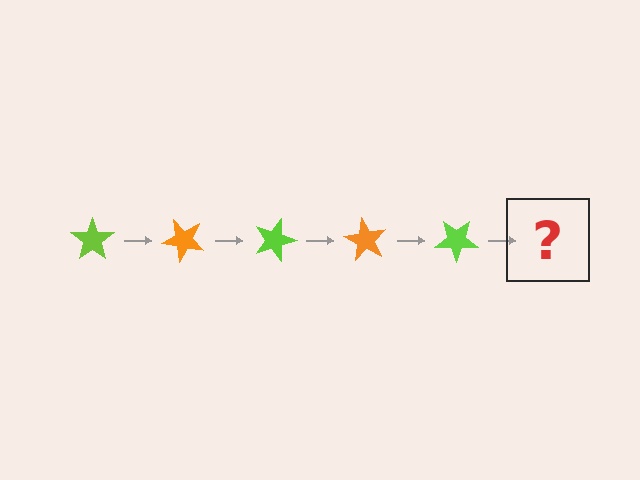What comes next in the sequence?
The next element should be an orange star, rotated 225 degrees from the start.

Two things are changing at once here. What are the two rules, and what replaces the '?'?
The two rules are that it rotates 45 degrees each step and the color cycles through lime and orange. The '?' should be an orange star, rotated 225 degrees from the start.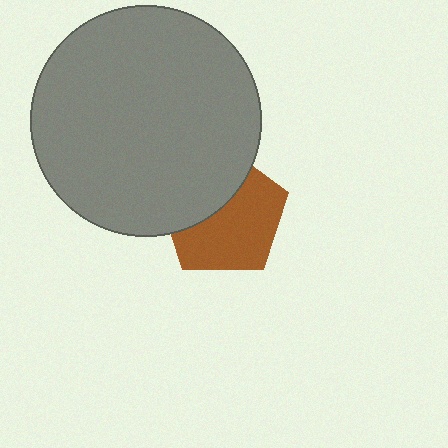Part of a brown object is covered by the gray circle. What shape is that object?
It is a pentagon.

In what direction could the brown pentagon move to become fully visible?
The brown pentagon could move toward the lower-right. That would shift it out from behind the gray circle entirely.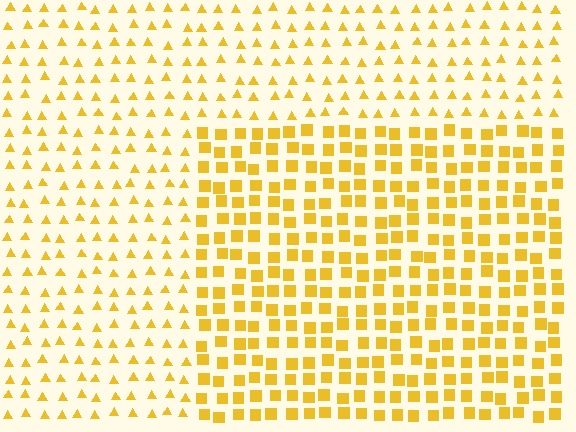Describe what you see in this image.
The image is filled with small yellow elements arranged in a uniform grid. A rectangle-shaped region contains squares, while the surrounding area contains triangles. The boundary is defined purely by the change in element shape.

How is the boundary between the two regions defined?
The boundary is defined by a change in element shape: squares inside vs. triangles outside. All elements share the same color and spacing.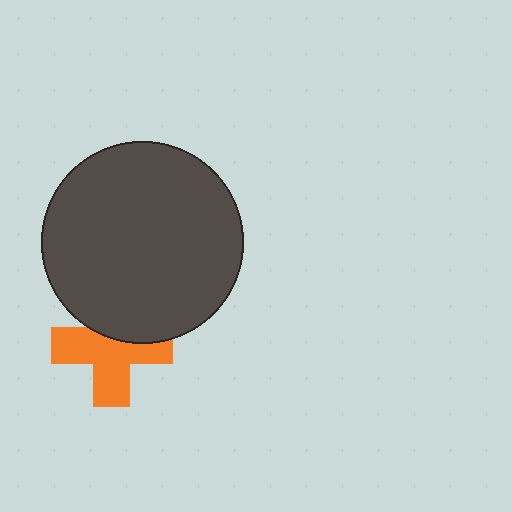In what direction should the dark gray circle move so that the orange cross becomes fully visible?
The dark gray circle should move up. That is the shortest direction to clear the overlap and leave the orange cross fully visible.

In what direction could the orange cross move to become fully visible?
The orange cross could move down. That would shift it out from behind the dark gray circle entirely.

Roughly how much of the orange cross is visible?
Most of it is visible (roughly 65%).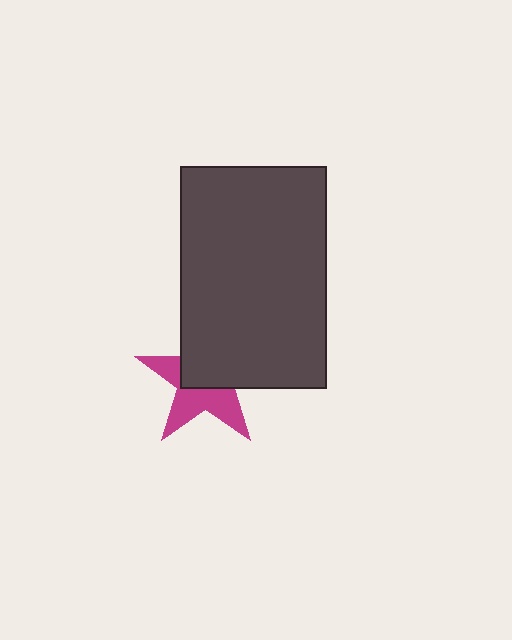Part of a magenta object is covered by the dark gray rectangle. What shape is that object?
It is a star.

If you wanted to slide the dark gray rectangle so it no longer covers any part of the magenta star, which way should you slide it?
Slide it toward the upper-right — that is the most direct way to separate the two shapes.